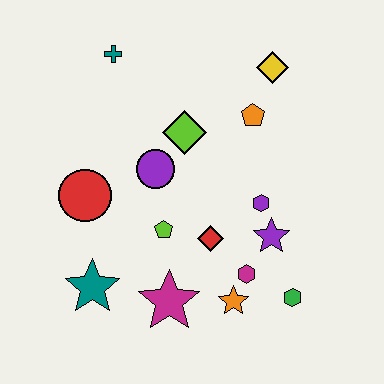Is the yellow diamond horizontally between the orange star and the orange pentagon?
No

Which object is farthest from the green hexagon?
The teal cross is farthest from the green hexagon.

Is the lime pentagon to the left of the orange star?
Yes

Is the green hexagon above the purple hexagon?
No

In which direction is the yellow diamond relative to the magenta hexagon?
The yellow diamond is above the magenta hexagon.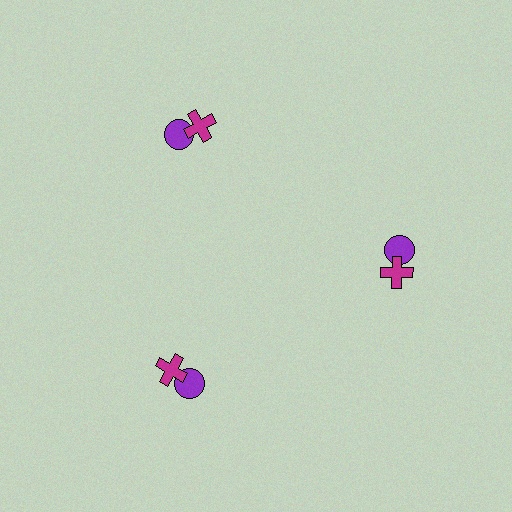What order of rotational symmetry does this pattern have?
This pattern has 3-fold rotational symmetry.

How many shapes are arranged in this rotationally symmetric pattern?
There are 6 shapes, arranged in 3 groups of 2.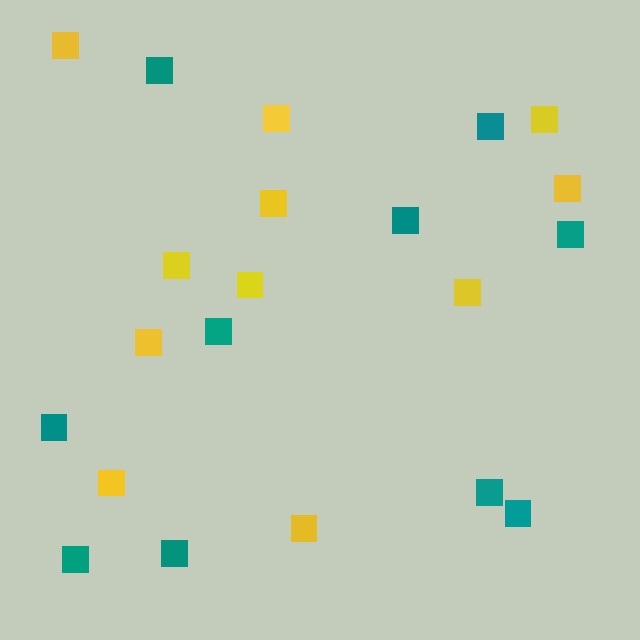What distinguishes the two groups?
There are 2 groups: one group of yellow squares (11) and one group of teal squares (10).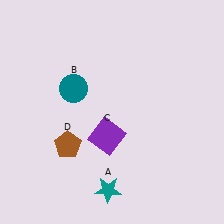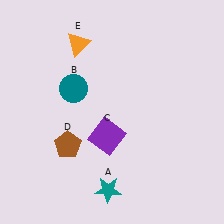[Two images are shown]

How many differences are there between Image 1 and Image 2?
There is 1 difference between the two images.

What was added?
An orange triangle (E) was added in Image 2.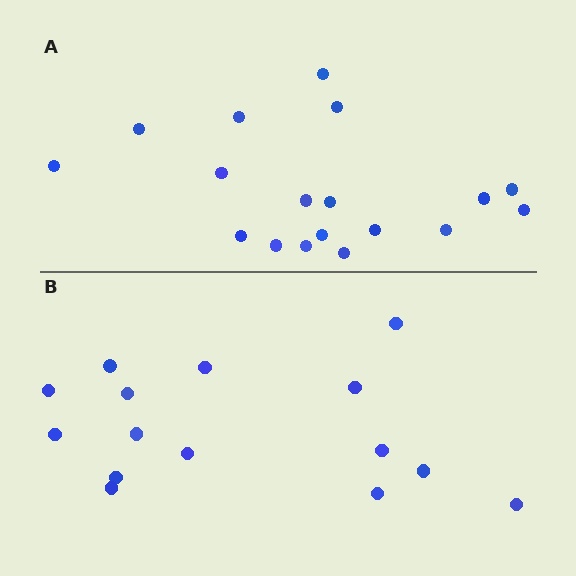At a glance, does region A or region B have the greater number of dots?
Region A (the top region) has more dots.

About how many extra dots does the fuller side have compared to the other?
Region A has just a few more — roughly 2 or 3 more dots than region B.